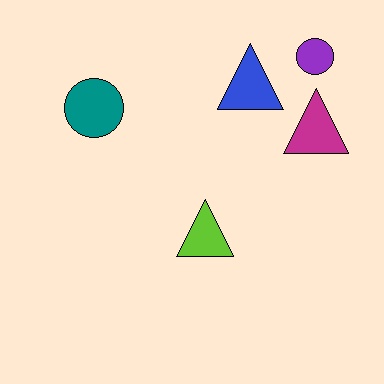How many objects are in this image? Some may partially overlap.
There are 5 objects.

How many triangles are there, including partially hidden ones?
There are 3 triangles.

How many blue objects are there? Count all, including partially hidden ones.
There is 1 blue object.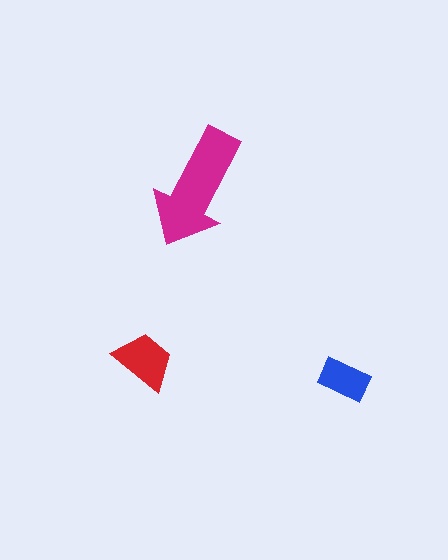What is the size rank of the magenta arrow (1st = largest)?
1st.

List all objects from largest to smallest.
The magenta arrow, the red trapezoid, the blue rectangle.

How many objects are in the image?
There are 3 objects in the image.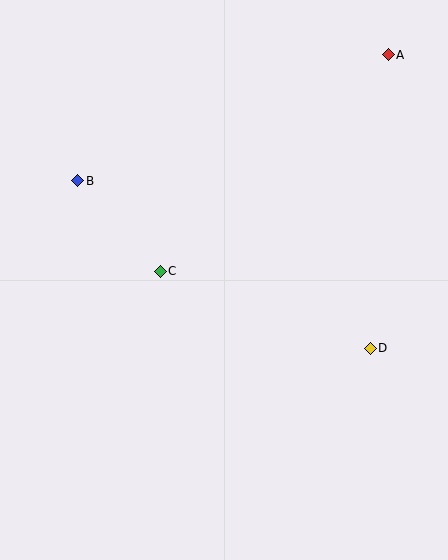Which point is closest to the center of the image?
Point C at (160, 271) is closest to the center.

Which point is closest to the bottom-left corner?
Point C is closest to the bottom-left corner.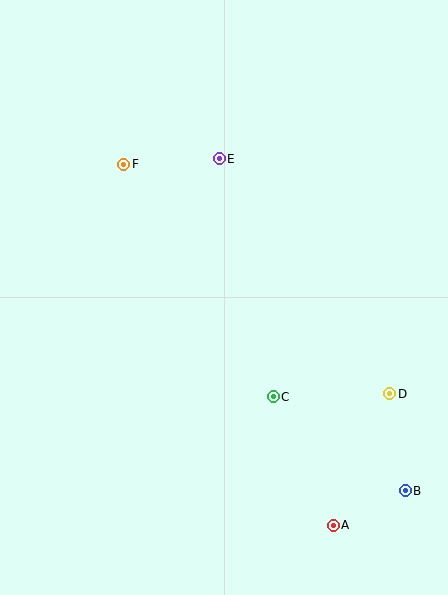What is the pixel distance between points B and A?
The distance between B and A is 80 pixels.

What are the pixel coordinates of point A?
Point A is at (333, 525).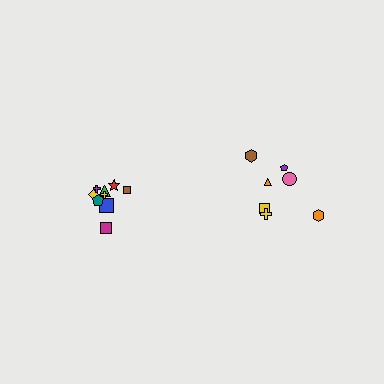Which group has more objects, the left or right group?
The left group.